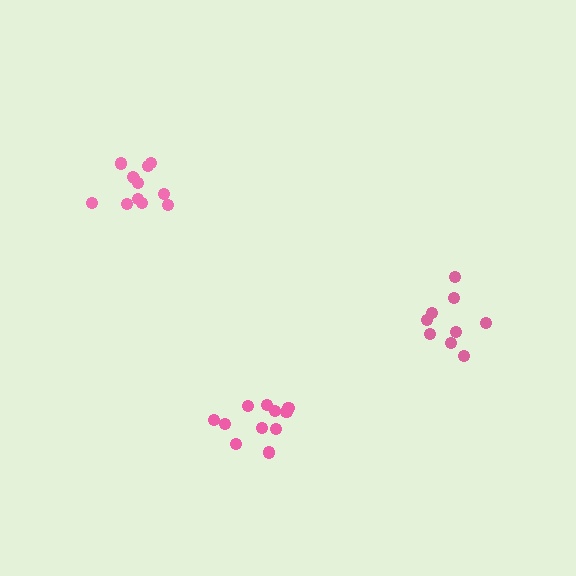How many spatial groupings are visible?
There are 3 spatial groupings.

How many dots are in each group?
Group 1: 12 dots, Group 2: 9 dots, Group 3: 11 dots (32 total).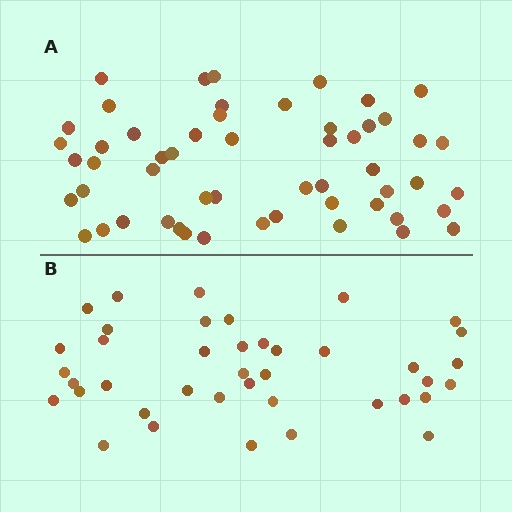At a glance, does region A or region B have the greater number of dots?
Region A (the top region) has more dots.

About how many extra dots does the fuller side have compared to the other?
Region A has approximately 15 more dots than region B.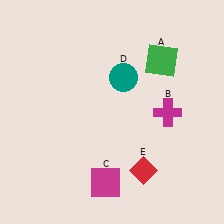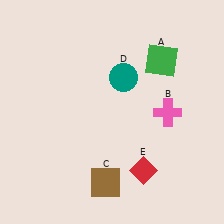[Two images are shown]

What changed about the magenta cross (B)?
In Image 1, B is magenta. In Image 2, it changed to pink.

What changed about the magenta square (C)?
In Image 1, C is magenta. In Image 2, it changed to brown.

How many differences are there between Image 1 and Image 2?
There are 2 differences between the two images.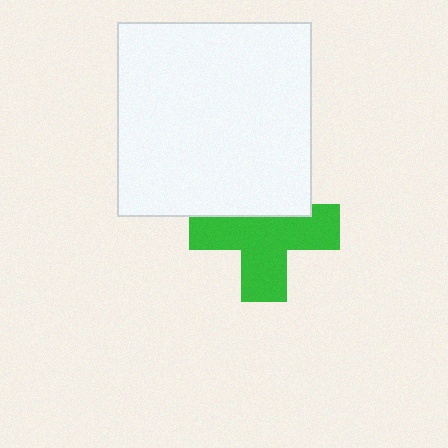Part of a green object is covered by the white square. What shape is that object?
It is a cross.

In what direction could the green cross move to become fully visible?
The green cross could move down. That would shift it out from behind the white square entirely.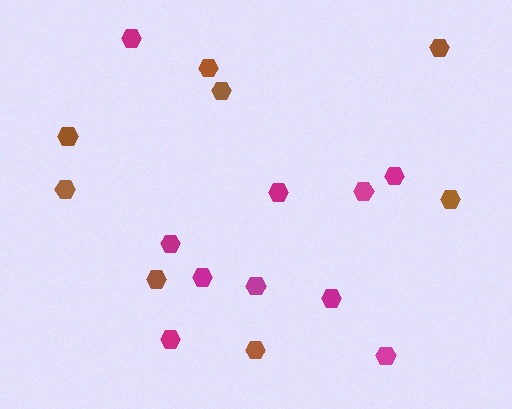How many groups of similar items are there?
There are 2 groups: one group of magenta hexagons (10) and one group of brown hexagons (8).